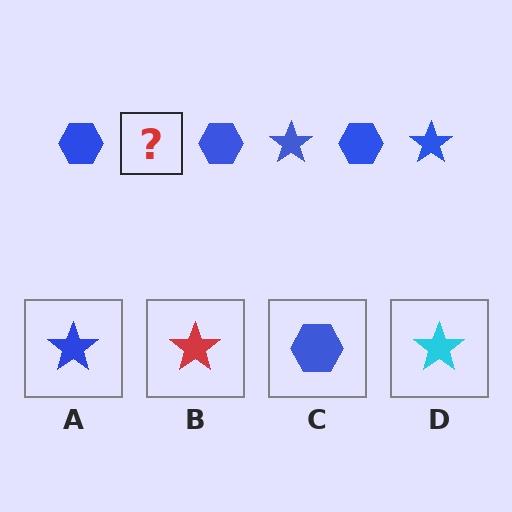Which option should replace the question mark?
Option A.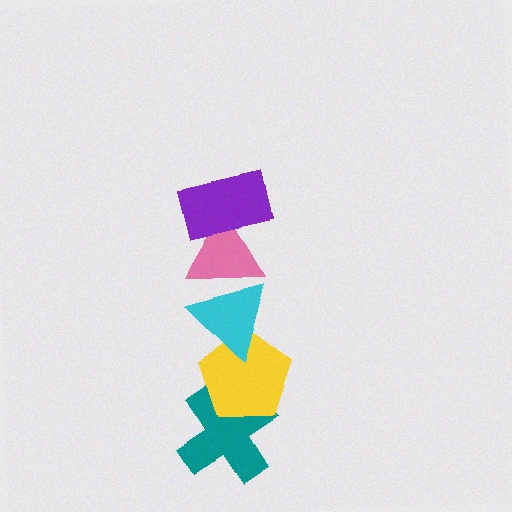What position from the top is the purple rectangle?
The purple rectangle is 1st from the top.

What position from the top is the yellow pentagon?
The yellow pentagon is 4th from the top.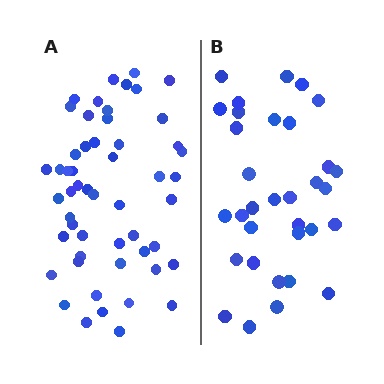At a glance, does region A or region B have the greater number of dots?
Region A (the left region) has more dots.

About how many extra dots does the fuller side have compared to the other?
Region A has approximately 20 more dots than region B.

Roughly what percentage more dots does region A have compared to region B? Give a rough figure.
About 60% more.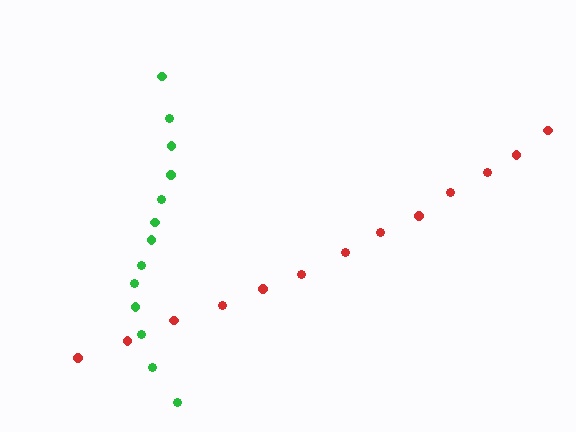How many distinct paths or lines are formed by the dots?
There are 2 distinct paths.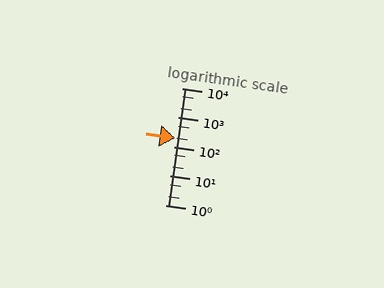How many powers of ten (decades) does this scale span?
The scale spans 4 decades, from 1 to 10000.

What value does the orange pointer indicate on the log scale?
The pointer indicates approximately 190.